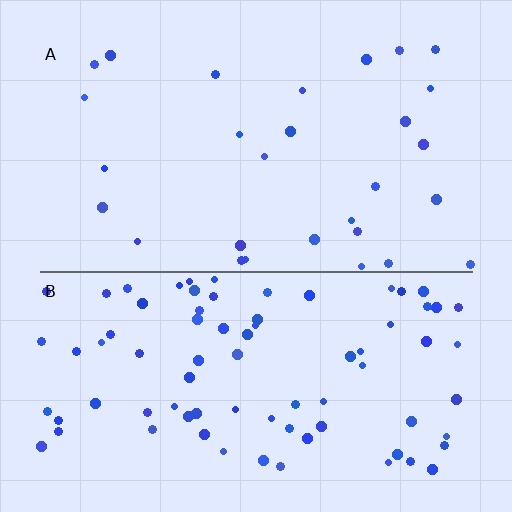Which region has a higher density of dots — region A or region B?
B (the bottom).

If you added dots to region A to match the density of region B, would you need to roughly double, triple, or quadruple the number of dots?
Approximately triple.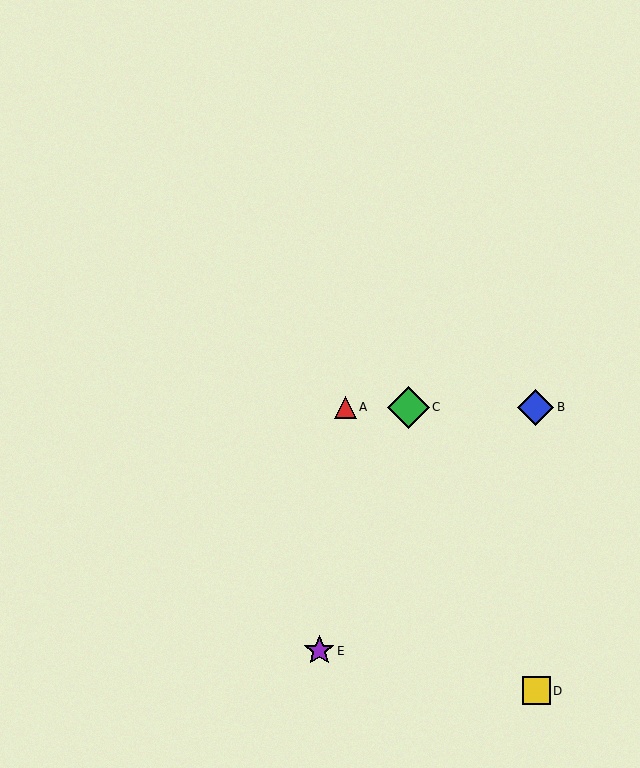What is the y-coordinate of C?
Object C is at y≈407.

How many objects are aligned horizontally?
3 objects (A, B, C) are aligned horizontally.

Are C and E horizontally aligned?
No, C is at y≈407 and E is at y≈651.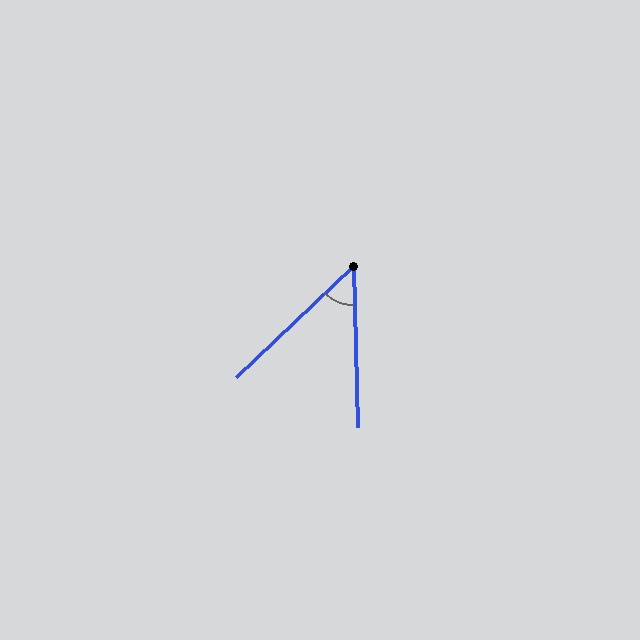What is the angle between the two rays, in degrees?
Approximately 48 degrees.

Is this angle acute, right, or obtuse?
It is acute.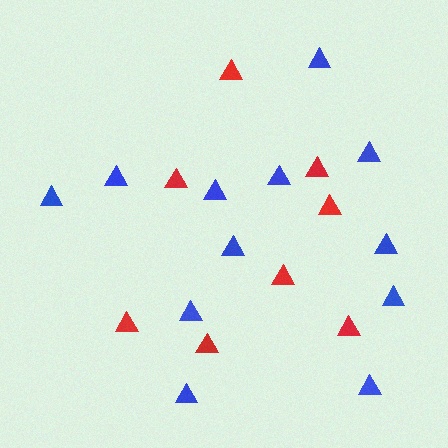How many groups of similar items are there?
There are 2 groups: one group of blue triangles (12) and one group of red triangles (8).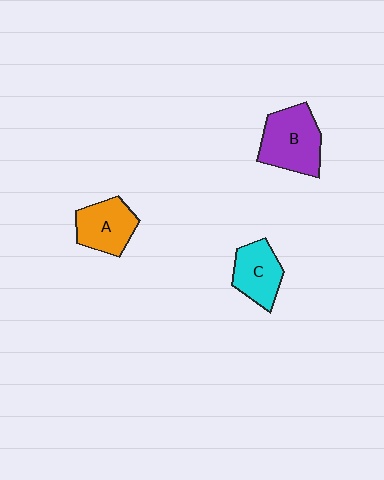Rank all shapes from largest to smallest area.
From largest to smallest: B (purple), A (orange), C (cyan).